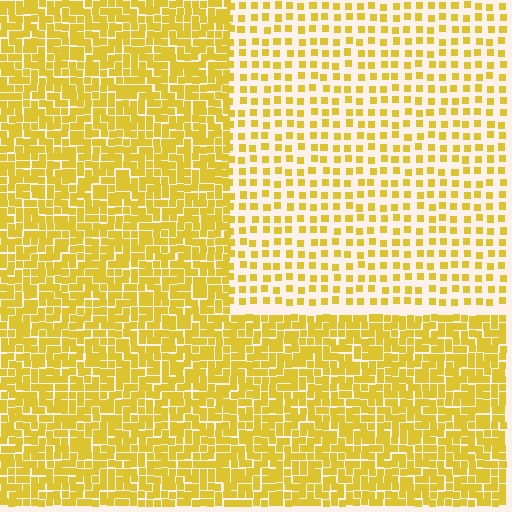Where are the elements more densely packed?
The elements are more densely packed outside the rectangle boundary.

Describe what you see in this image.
The image contains small yellow elements arranged at two different densities. A rectangle-shaped region is visible where the elements are less densely packed than the surrounding area.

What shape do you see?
I see a rectangle.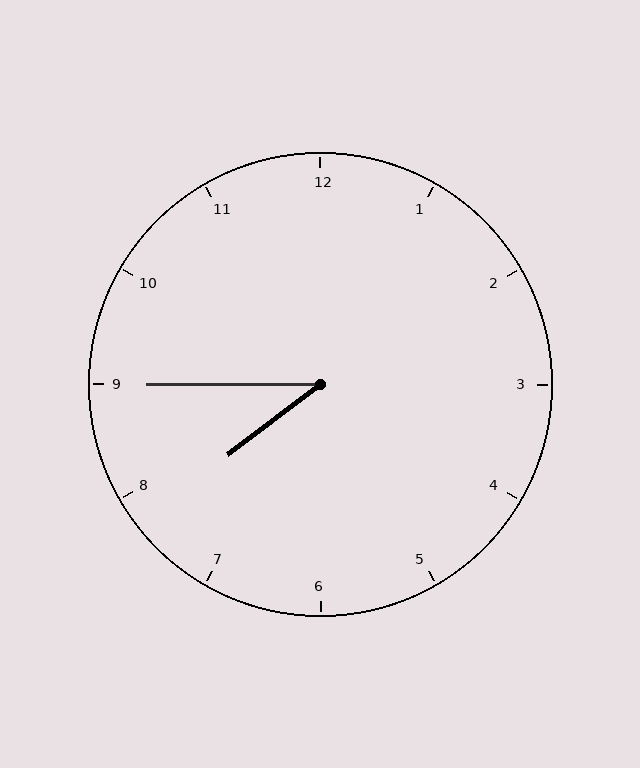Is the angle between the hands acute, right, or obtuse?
It is acute.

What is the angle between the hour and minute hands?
Approximately 38 degrees.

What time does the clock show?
7:45.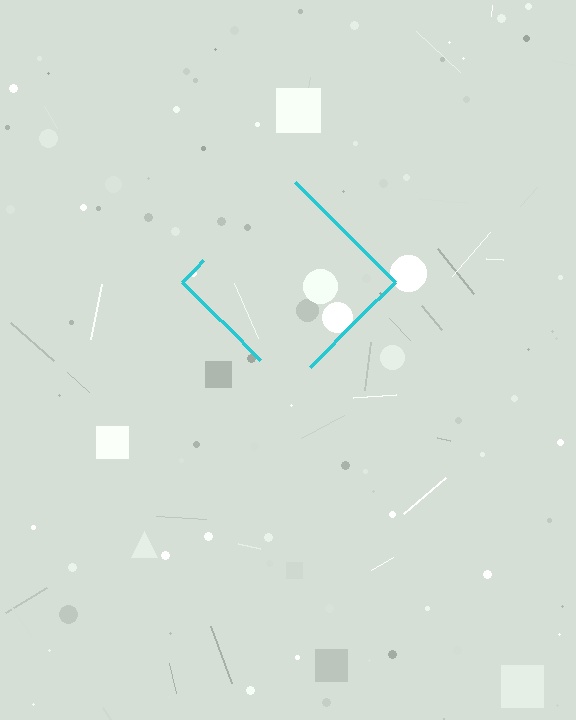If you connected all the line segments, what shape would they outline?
They would outline a diamond.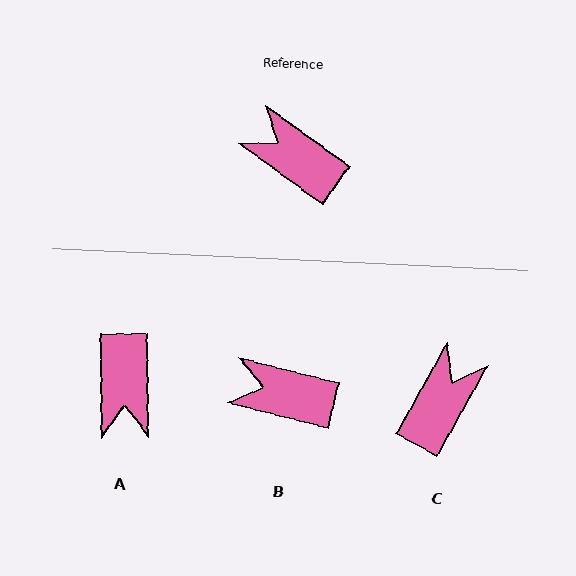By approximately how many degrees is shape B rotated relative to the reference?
Approximately 22 degrees counter-clockwise.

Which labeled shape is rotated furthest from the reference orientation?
A, about 127 degrees away.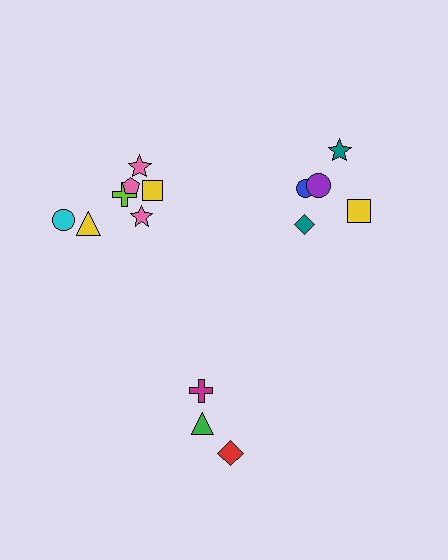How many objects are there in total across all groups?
There are 15 objects.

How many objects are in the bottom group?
There are 3 objects.